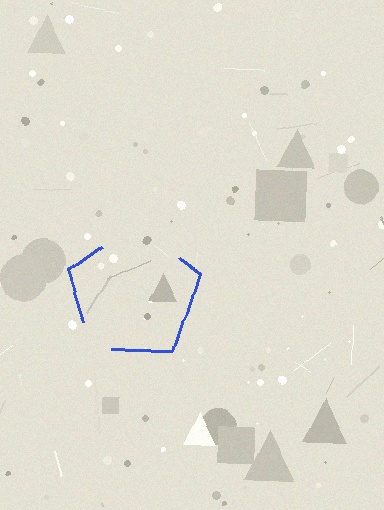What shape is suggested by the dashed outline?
The dashed outline suggests a pentagon.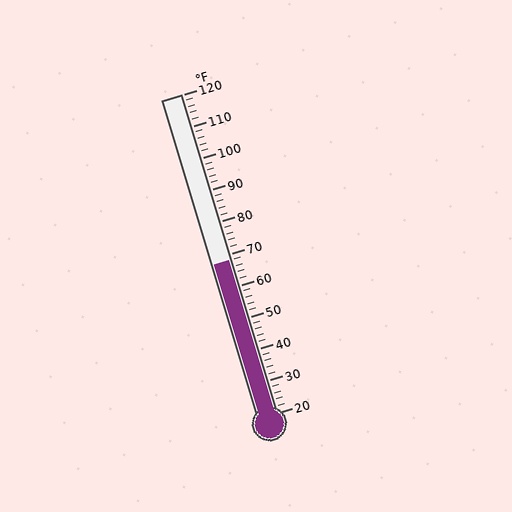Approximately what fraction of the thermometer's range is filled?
The thermometer is filled to approximately 50% of its range.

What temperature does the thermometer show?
The thermometer shows approximately 68°F.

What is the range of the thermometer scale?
The thermometer scale ranges from 20°F to 120°F.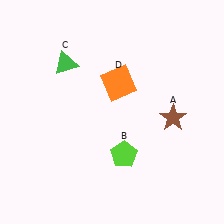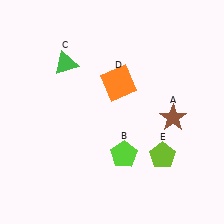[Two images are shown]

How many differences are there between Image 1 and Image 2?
There is 1 difference between the two images.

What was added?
A lime pentagon (E) was added in Image 2.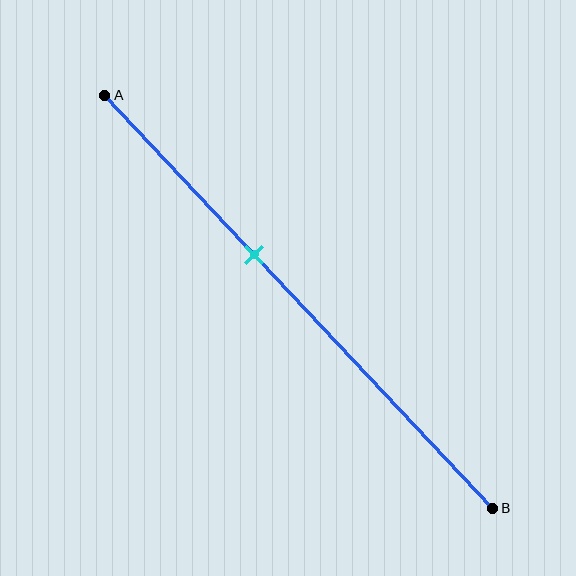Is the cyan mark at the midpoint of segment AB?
No, the mark is at about 40% from A, not at the 50% midpoint.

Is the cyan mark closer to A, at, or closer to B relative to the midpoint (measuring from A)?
The cyan mark is closer to point A than the midpoint of segment AB.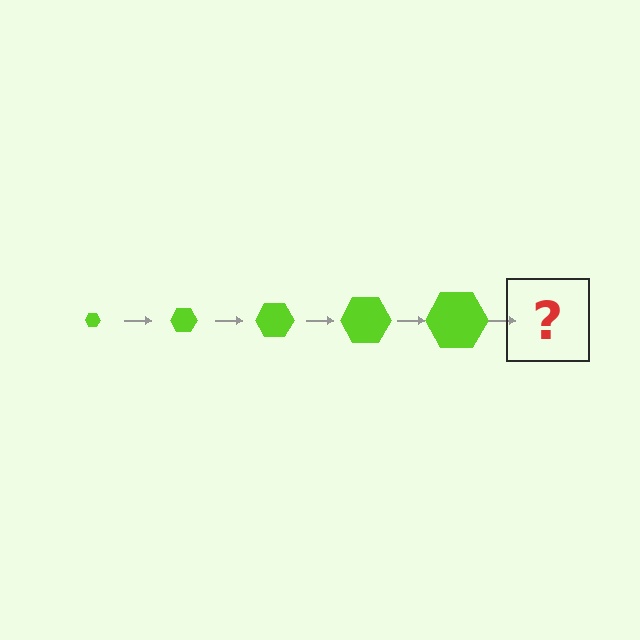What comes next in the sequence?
The next element should be a lime hexagon, larger than the previous one.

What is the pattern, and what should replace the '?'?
The pattern is that the hexagon gets progressively larger each step. The '?' should be a lime hexagon, larger than the previous one.